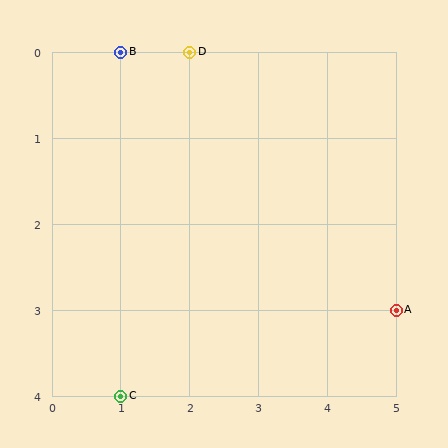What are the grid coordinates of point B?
Point B is at grid coordinates (1, 0).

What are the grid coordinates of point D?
Point D is at grid coordinates (2, 0).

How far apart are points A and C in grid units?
Points A and C are 4 columns and 1 row apart (about 4.1 grid units diagonally).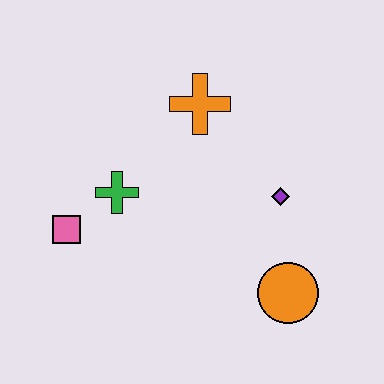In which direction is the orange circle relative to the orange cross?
The orange circle is below the orange cross.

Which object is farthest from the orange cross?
The orange circle is farthest from the orange cross.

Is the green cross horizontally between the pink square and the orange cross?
Yes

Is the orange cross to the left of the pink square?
No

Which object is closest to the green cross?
The pink square is closest to the green cross.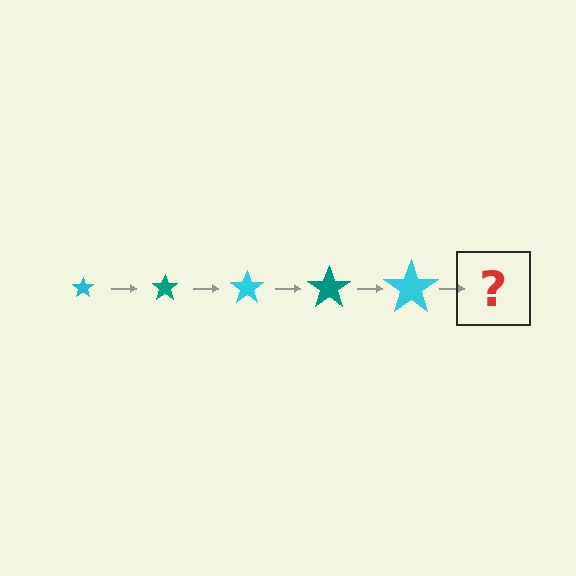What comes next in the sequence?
The next element should be a teal star, larger than the previous one.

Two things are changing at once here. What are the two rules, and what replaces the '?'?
The two rules are that the star grows larger each step and the color cycles through cyan and teal. The '?' should be a teal star, larger than the previous one.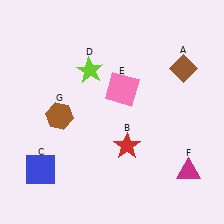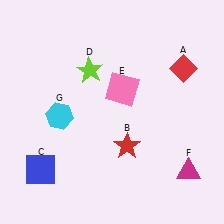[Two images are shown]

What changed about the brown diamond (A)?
In Image 1, A is brown. In Image 2, it changed to red.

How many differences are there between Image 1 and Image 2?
There are 2 differences between the two images.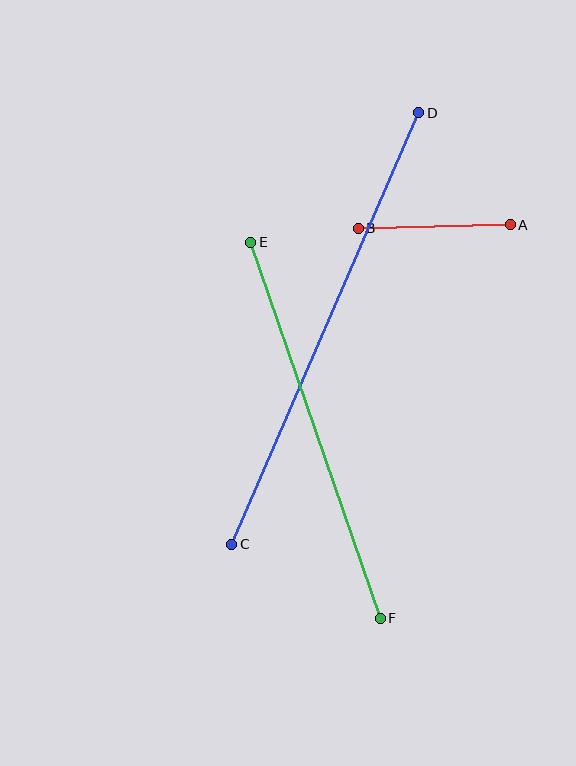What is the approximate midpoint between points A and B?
The midpoint is at approximately (434, 226) pixels.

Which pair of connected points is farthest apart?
Points C and D are farthest apart.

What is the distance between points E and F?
The distance is approximately 398 pixels.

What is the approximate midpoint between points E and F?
The midpoint is at approximately (315, 430) pixels.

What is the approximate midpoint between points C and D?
The midpoint is at approximately (325, 329) pixels.